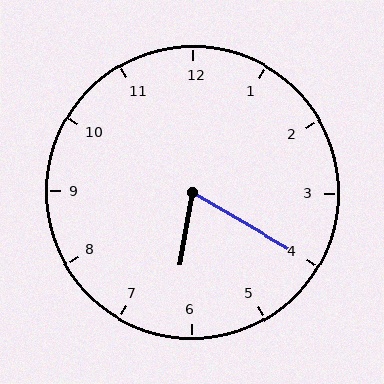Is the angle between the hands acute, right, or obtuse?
It is acute.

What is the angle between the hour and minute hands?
Approximately 70 degrees.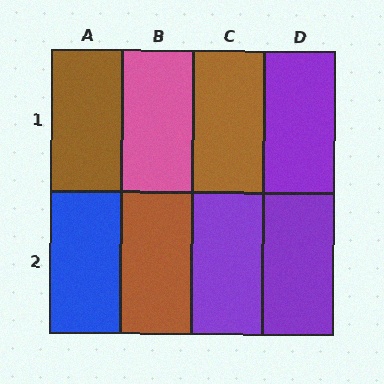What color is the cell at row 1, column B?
Pink.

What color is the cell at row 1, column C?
Brown.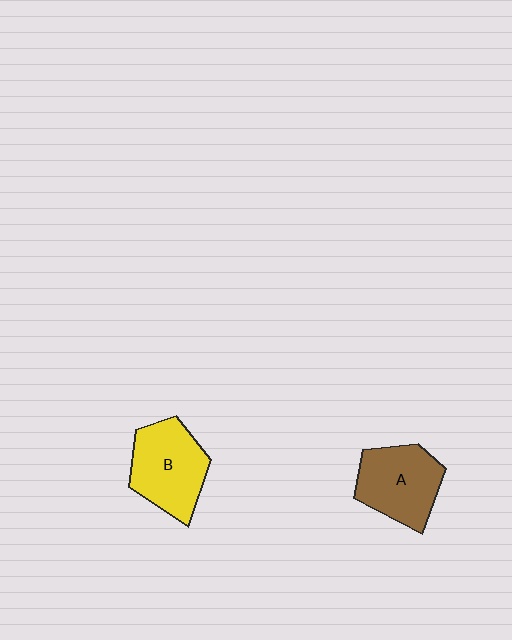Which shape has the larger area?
Shape B (yellow).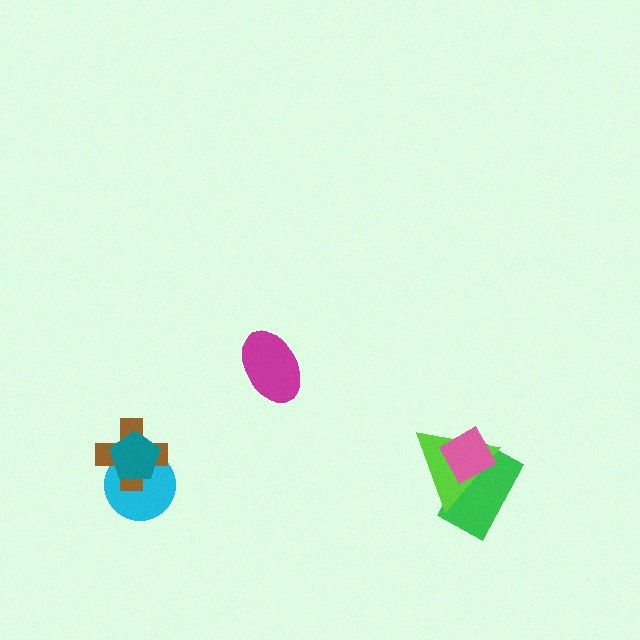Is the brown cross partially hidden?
Yes, it is partially covered by another shape.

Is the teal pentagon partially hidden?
No, no other shape covers it.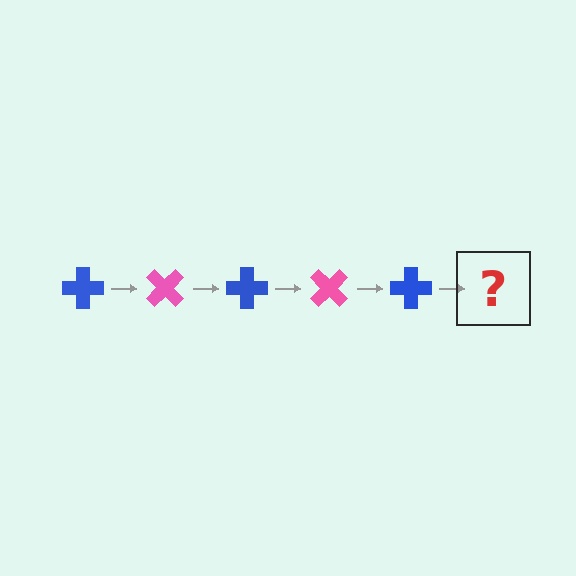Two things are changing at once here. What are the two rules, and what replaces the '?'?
The two rules are that it rotates 45 degrees each step and the color cycles through blue and pink. The '?' should be a pink cross, rotated 225 degrees from the start.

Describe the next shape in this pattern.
It should be a pink cross, rotated 225 degrees from the start.